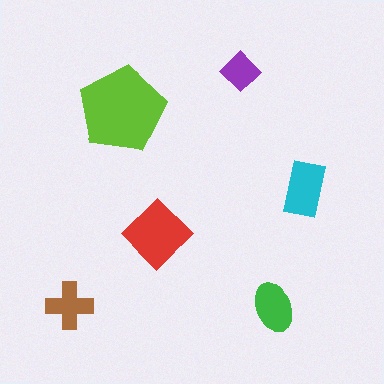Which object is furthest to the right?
The cyan rectangle is rightmost.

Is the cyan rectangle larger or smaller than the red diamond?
Smaller.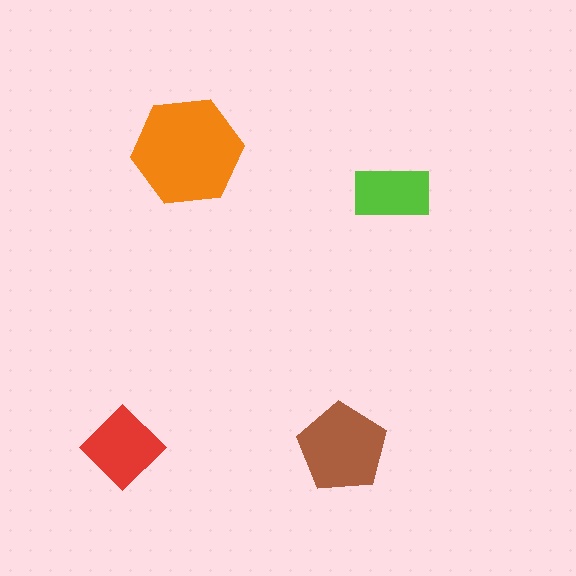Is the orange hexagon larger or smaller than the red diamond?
Larger.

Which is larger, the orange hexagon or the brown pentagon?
The orange hexagon.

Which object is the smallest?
The lime rectangle.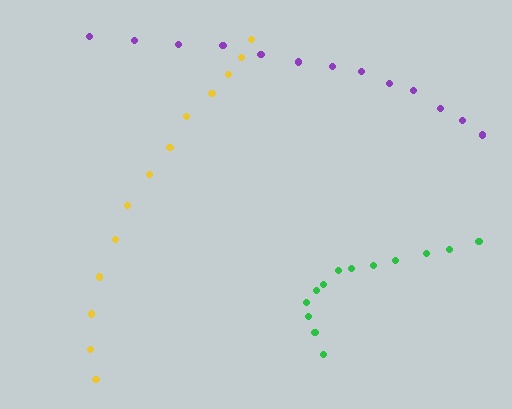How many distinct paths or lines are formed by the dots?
There are 3 distinct paths.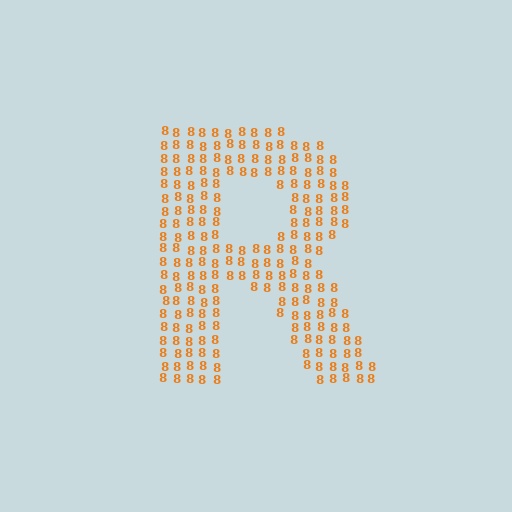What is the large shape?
The large shape is the letter R.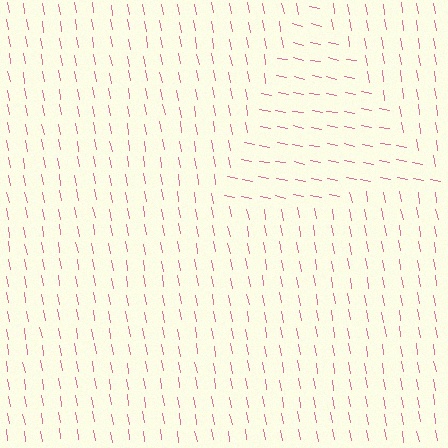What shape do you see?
I see a triangle.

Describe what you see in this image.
The image is filled with small pink line segments. A triangle region in the image has lines oriented differently from the surrounding lines, creating a visible texture boundary.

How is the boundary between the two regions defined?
The boundary is defined purely by a change in line orientation (approximately 69 degrees difference). All lines are the same color and thickness.